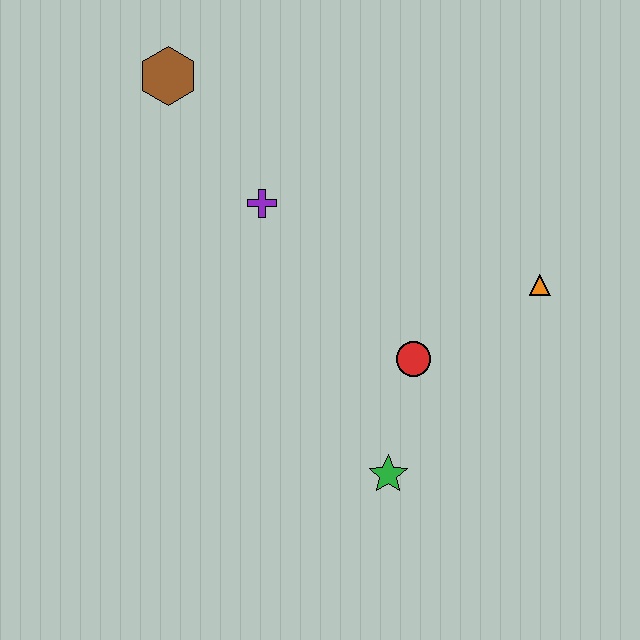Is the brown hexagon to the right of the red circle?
No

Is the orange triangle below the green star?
No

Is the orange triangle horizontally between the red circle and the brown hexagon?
No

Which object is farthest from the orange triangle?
The brown hexagon is farthest from the orange triangle.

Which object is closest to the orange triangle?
The red circle is closest to the orange triangle.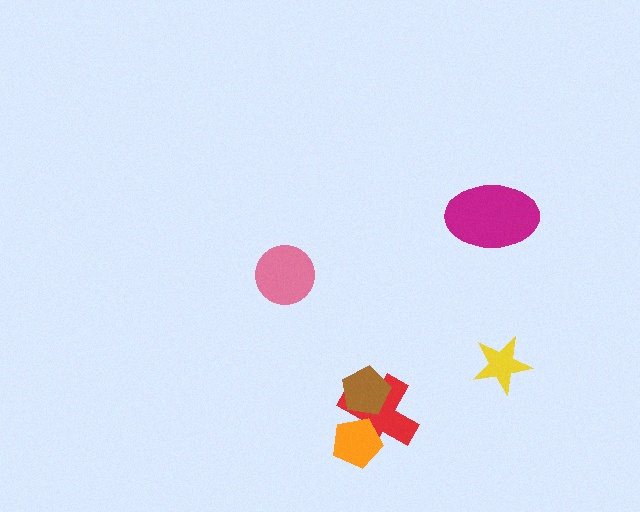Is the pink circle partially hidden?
No, no other shape covers it.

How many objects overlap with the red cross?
2 objects overlap with the red cross.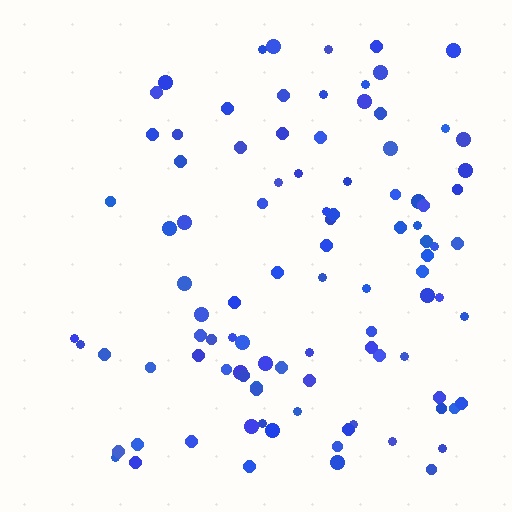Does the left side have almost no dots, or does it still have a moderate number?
Still a moderate number, just noticeably fewer than the right.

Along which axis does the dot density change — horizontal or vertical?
Horizontal.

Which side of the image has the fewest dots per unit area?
The left.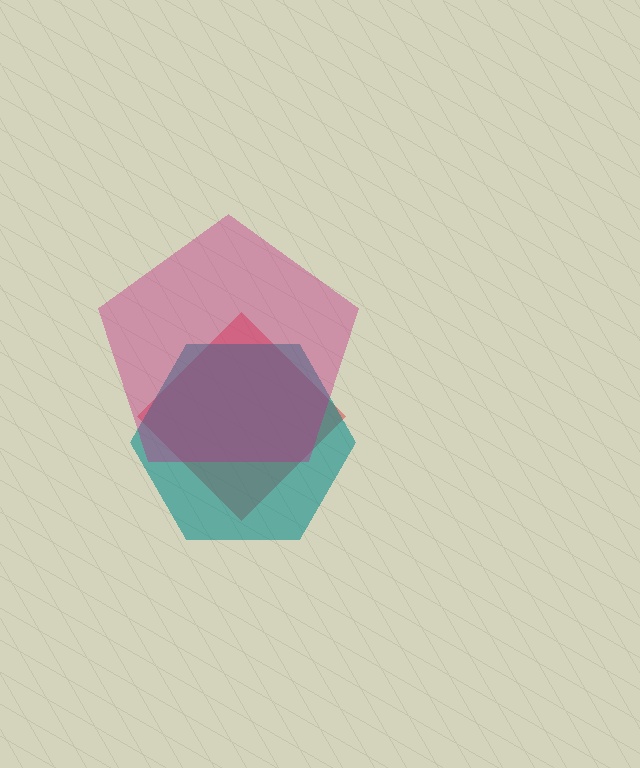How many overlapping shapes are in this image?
There are 3 overlapping shapes in the image.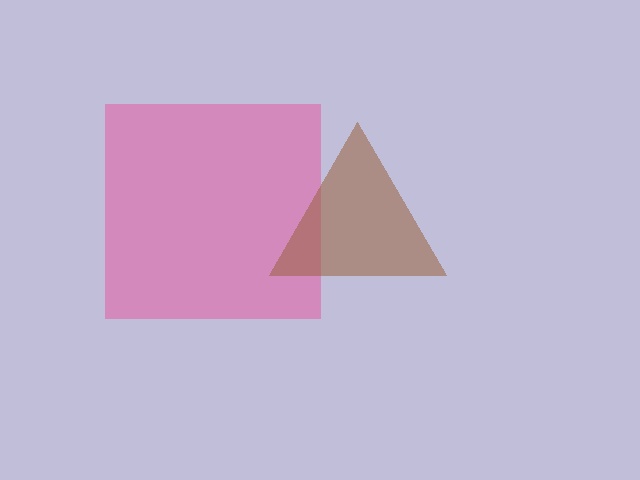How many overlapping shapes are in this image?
There are 2 overlapping shapes in the image.